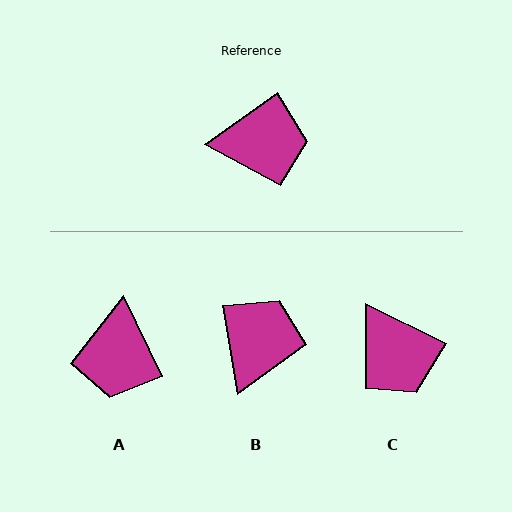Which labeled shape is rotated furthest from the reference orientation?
A, about 99 degrees away.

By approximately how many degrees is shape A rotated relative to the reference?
Approximately 99 degrees clockwise.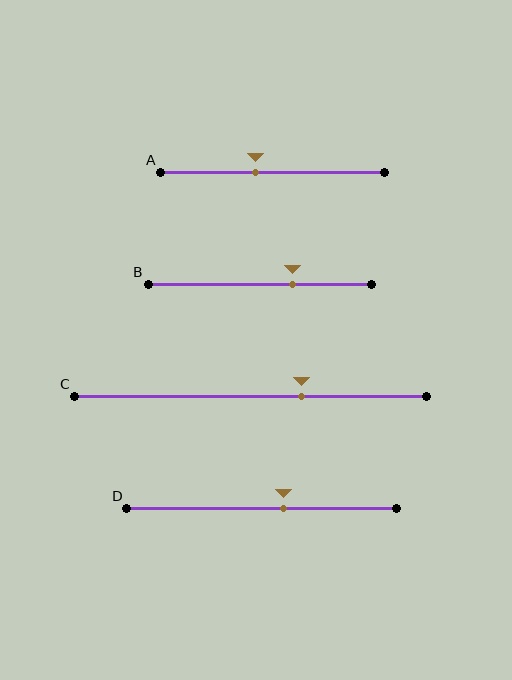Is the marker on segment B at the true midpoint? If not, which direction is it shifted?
No, the marker on segment B is shifted to the right by about 15% of the segment length.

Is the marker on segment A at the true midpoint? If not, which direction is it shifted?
No, the marker on segment A is shifted to the left by about 8% of the segment length.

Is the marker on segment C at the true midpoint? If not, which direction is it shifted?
No, the marker on segment C is shifted to the right by about 15% of the segment length.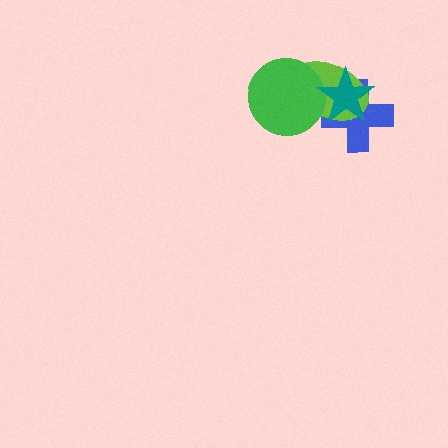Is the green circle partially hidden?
Yes, it is partially covered by another shape.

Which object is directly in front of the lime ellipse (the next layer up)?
The green circle is directly in front of the lime ellipse.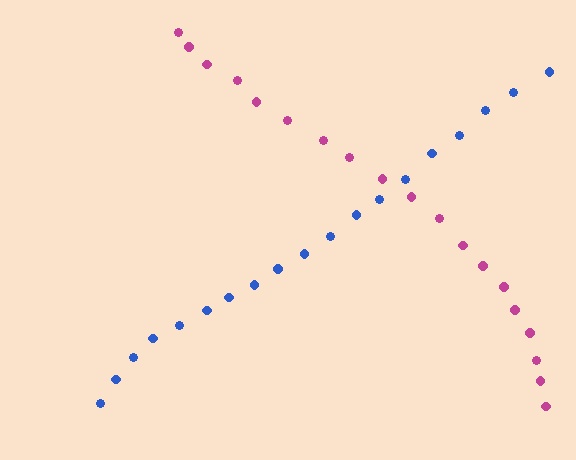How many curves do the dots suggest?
There are 2 distinct paths.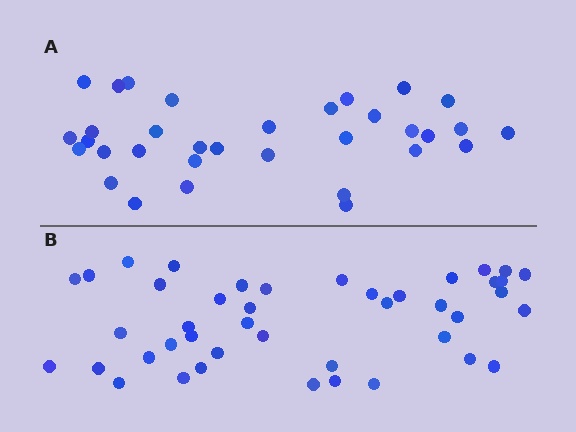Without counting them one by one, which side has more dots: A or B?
Region B (the bottom region) has more dots.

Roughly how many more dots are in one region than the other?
Region B has roughly 10 or so more dots than region A.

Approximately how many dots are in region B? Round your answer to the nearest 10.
About 40 dots. (The exact count is 43, which rounds to 40.)